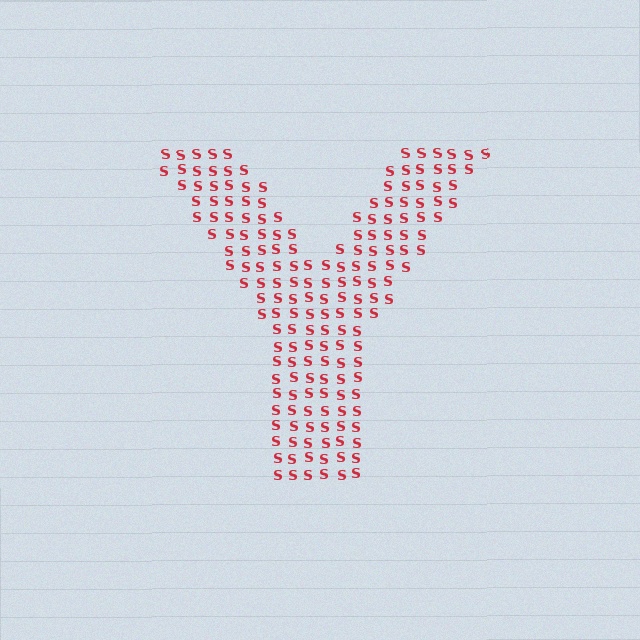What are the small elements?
The small elements are letter S's.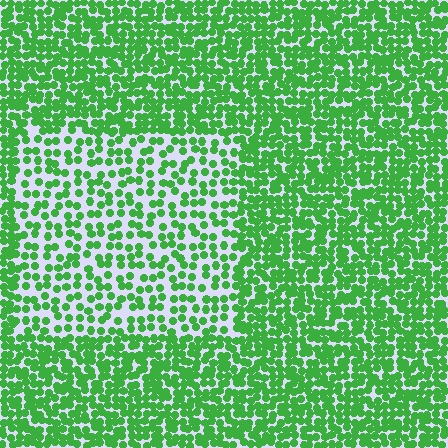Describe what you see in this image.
The image contains small green elements arranged at two different densities. A rectangle-shaped region is visible where the elements are less densely packed than the surrounding area.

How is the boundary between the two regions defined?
The boundary is defined by a change in element density (approximately 2.0x ratio). All elements are the same color, size, and shape.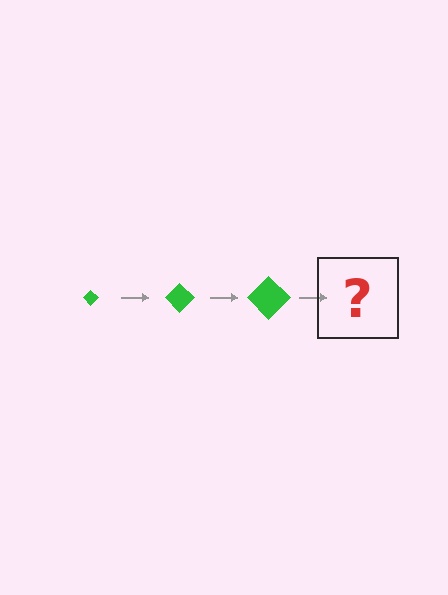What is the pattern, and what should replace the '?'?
The pattern is that the diamond gets progressively larger each step. The '?' should be a green diamond, larger than the previous one.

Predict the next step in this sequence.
The next step is a green diamond, larger than the previous one.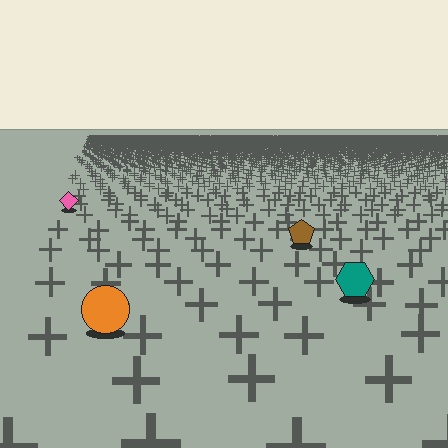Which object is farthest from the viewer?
The pink diamond is farthest from the viewer. It appears smaller and the ground texture around it is denser.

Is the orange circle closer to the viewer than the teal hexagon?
Yes. The orange circle is closer — you can tell from the texture gradient: the ground texture is coarser near it.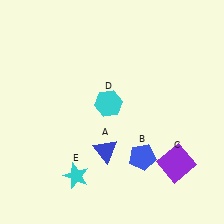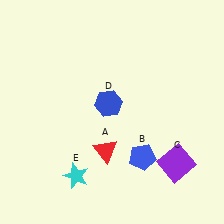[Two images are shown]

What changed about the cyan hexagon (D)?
In Image 1, D is cyan. In Image 2, it changed to blue.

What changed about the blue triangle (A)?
In Image 1, A is blue. In Image 2, it changed to red.